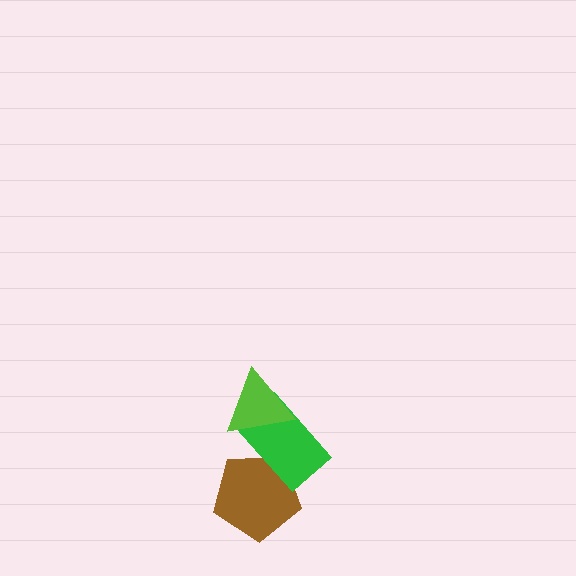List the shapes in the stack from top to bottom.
From top to bottom: the lime triangle, the green rectangle, the brown pentagon.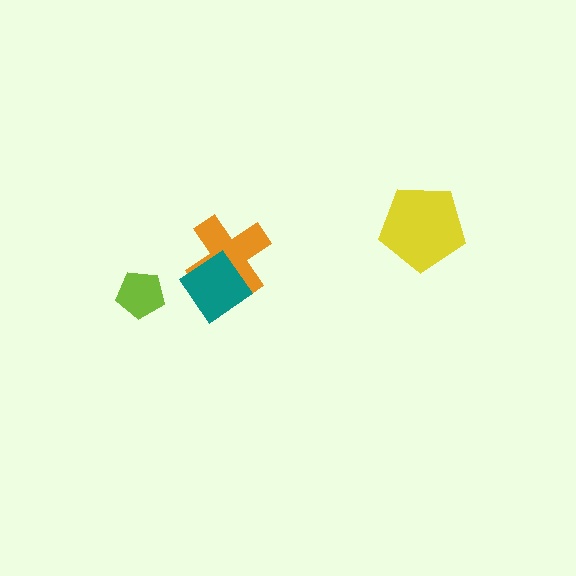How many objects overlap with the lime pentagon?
0 objects overlap with the lime pentagon.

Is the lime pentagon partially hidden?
No, no other shape covers it.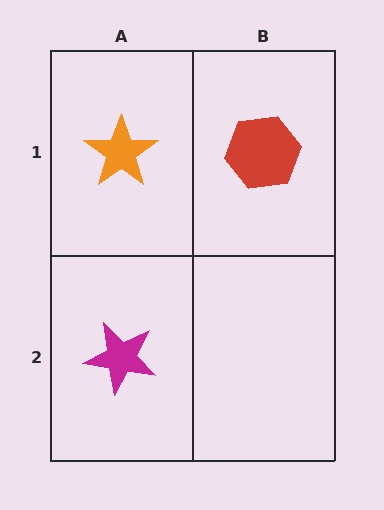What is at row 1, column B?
A red hexagon.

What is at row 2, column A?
A magenta star.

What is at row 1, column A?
An orange star.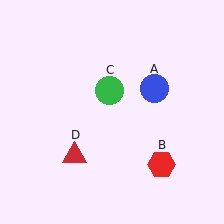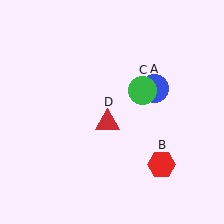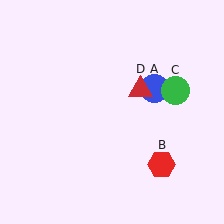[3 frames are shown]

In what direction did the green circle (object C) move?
The green circle (object C) moved right.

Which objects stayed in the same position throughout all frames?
Blue circle (object A) and red hexagon (object B) remained stationary.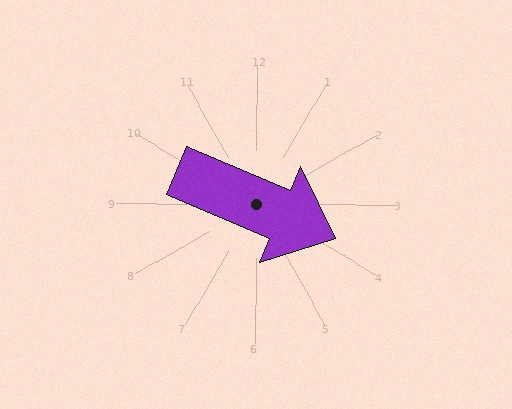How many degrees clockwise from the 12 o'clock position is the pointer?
Approximately 113 degrees.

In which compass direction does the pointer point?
Southeast.